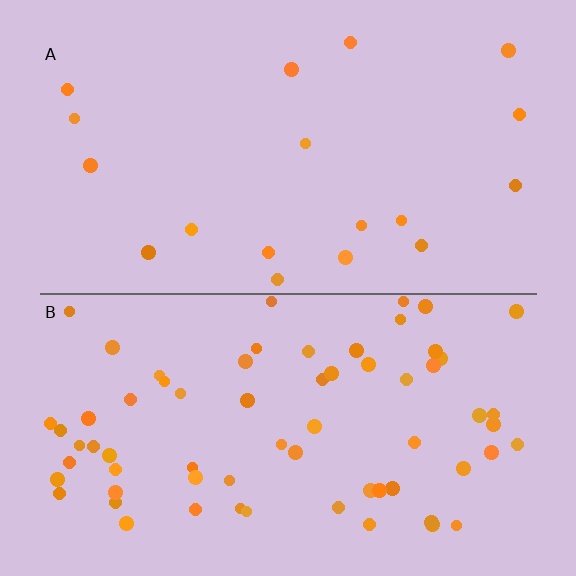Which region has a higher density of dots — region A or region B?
B (the bottom).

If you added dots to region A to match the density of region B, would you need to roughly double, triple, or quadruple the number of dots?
Approximately quadruple.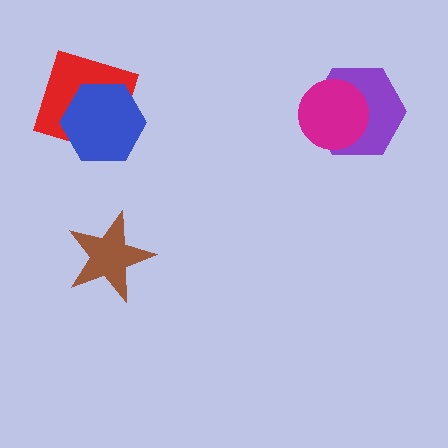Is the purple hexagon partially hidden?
Yes, it is partially covered by another shape.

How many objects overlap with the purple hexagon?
1 object overlaps with the purple hexagon.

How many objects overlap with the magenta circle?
1 object overlaps with the magenta circle.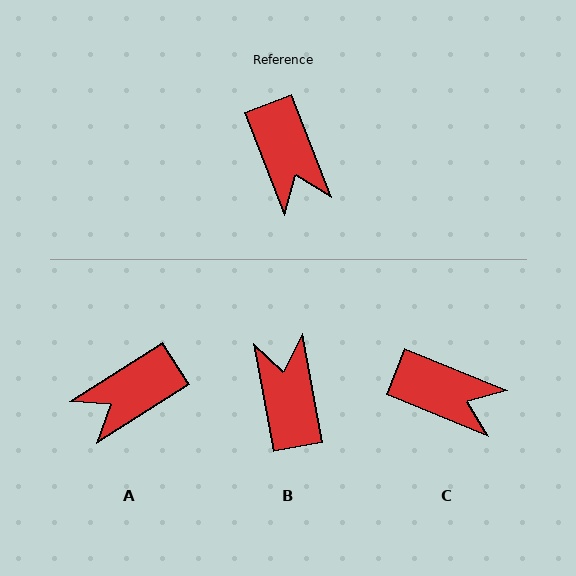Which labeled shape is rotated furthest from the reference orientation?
B, about 169 degrees away.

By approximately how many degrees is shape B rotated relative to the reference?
Approximately 169 degrees counter-clockwise.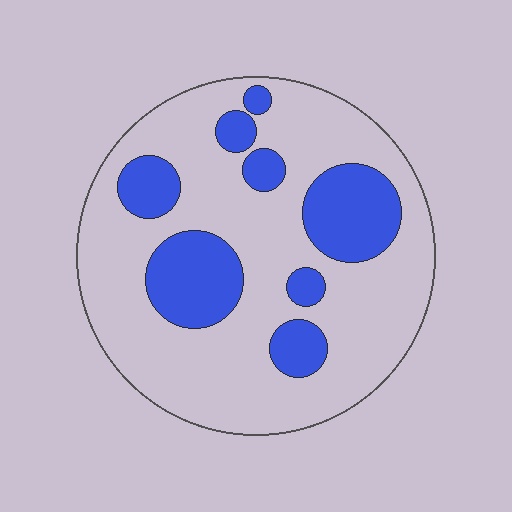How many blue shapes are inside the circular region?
8.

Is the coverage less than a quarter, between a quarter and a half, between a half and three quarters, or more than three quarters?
Between a quarter and a half.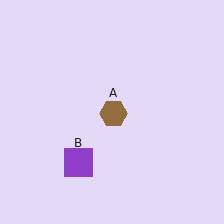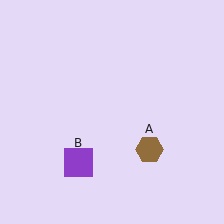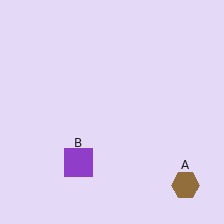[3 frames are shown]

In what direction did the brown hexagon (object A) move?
The brown hexagon (object A) moved down and to the right.